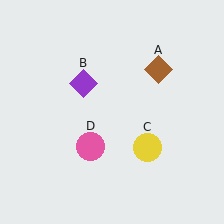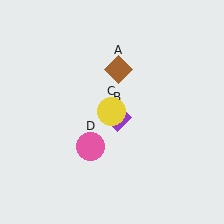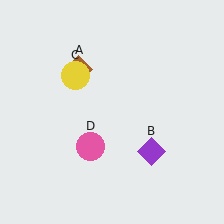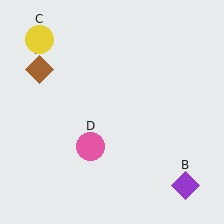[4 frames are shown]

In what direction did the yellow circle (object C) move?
The yellow circle (object C) moved up and to the left.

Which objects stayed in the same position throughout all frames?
Pink circle (object D) remained stationary.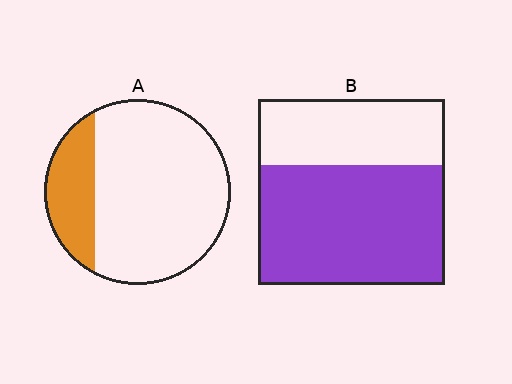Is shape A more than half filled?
No.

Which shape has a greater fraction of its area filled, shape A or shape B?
Shape B.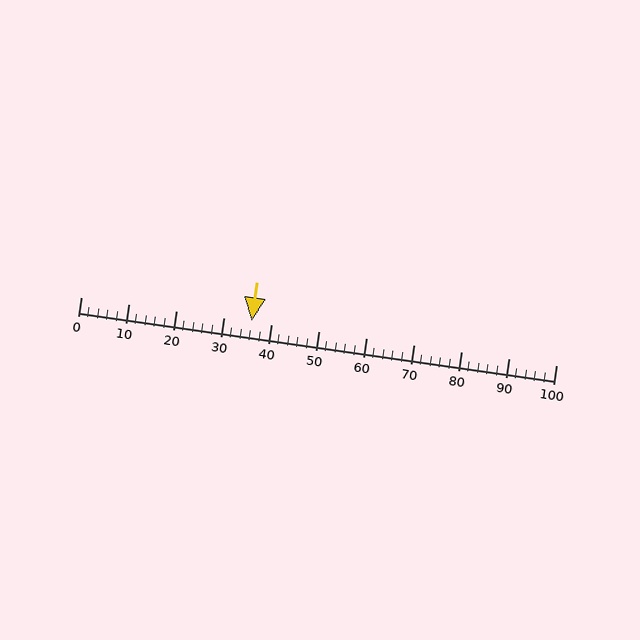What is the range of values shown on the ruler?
The ruler shows values from 0 to 100.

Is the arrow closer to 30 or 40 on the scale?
The arrow is closer to 40.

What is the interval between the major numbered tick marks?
The major tick marks are spaced 10 units apart.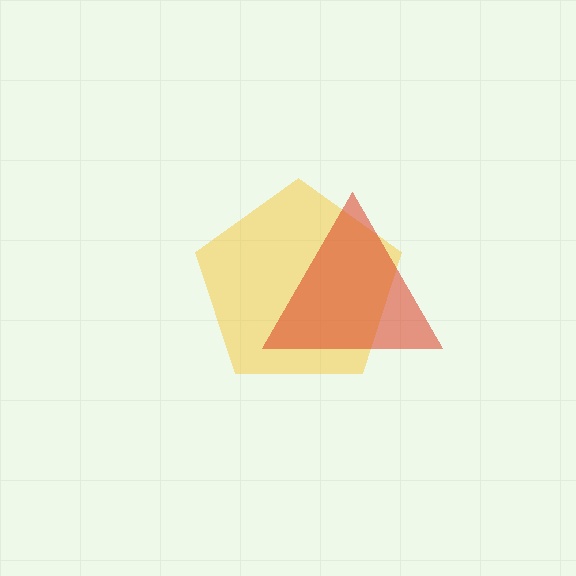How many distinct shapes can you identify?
There are 2 distinct shapes: a yellow pentagon, a red triangle.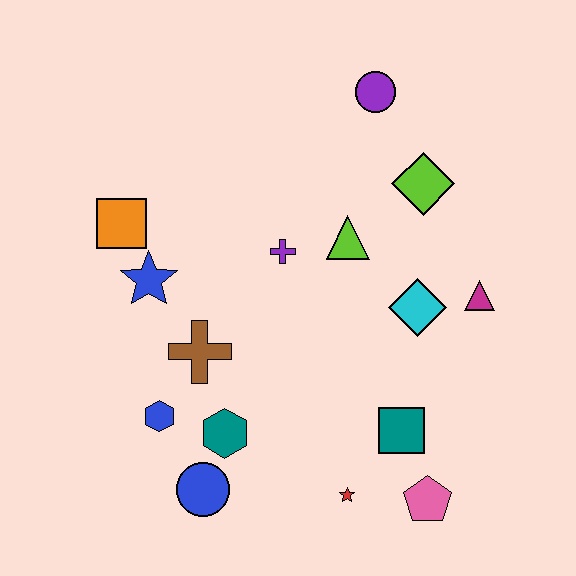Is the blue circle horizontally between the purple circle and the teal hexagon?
No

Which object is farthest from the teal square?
The orange square is farthest from the teal square.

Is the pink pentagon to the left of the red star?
No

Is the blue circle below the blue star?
Yes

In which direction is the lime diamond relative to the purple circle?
The lime diamond is below the purple circle.